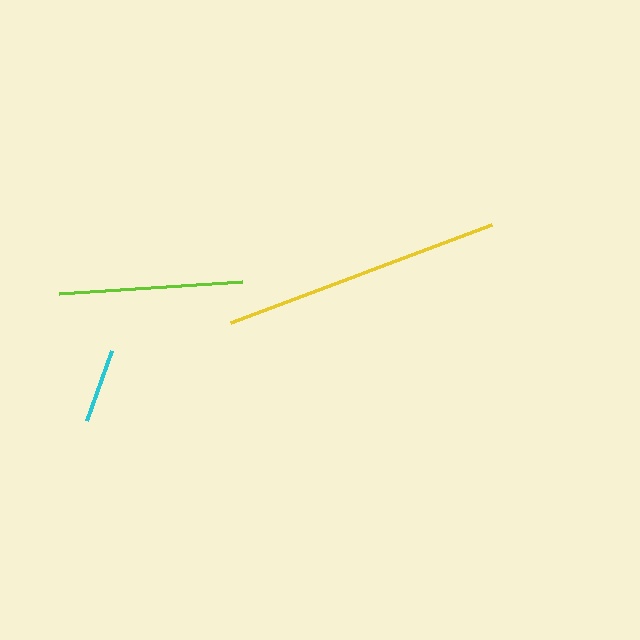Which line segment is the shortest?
The cyan line is the shortest at approximately 74 pixels.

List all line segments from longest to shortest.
From longest to shortest: yellow, lime, cyan.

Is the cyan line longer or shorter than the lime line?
The lime line is longer than the cyan line.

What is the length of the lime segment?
The lime segment is approximately 184 pixels long.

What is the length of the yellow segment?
The yellow segment is approximately 279 pixels long.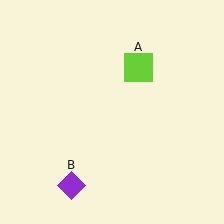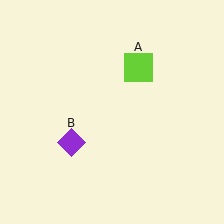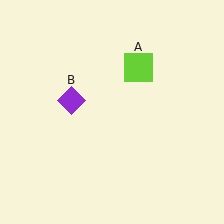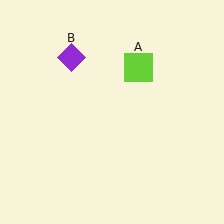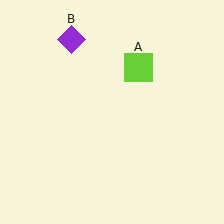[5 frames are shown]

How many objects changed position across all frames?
1 object changed position: purple diamond (object B).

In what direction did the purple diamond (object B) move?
The purple diamond (object B) moved up.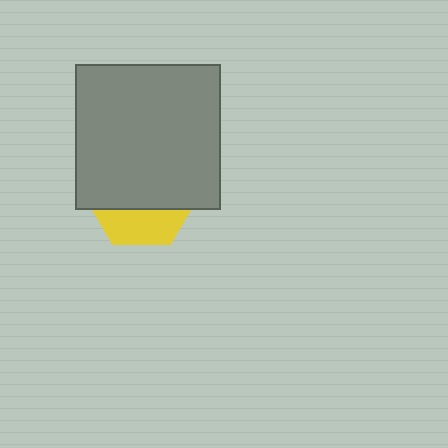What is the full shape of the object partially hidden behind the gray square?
The partially hidden object is a yellow hexagon.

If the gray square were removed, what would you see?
You would see the complete yellow hexagon.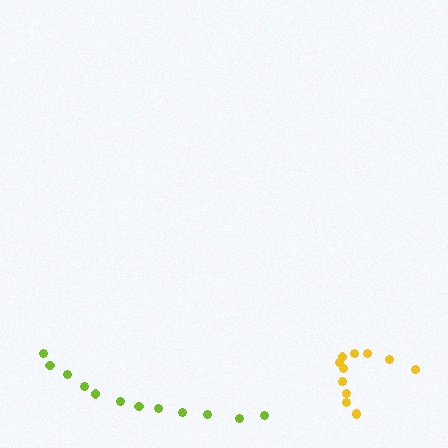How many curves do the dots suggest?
There are 2 distinct paths.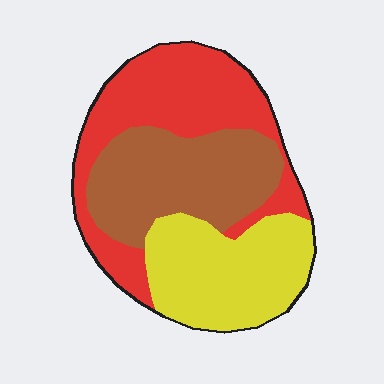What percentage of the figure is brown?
Brown takes up about one third (1/3) of the figure.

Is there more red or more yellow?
Red.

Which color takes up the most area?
Red, at roughly 35%.